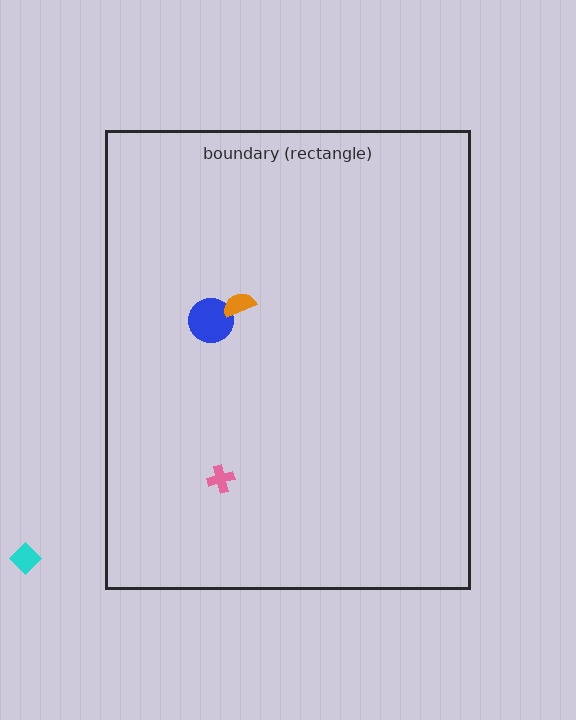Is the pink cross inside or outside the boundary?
Inside.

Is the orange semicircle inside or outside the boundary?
Inside.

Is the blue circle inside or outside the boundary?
Inside.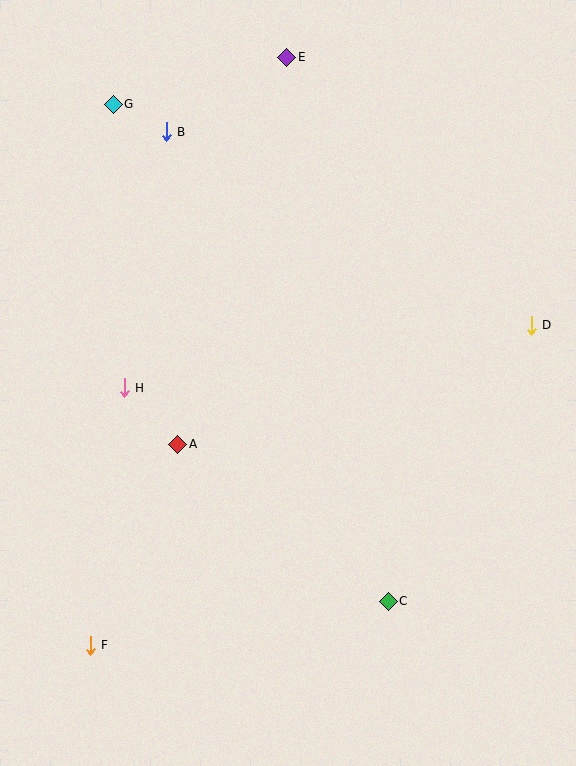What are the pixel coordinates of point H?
Point H is at (124, 387).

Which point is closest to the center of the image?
Point A at (178, 444) is closest to the center.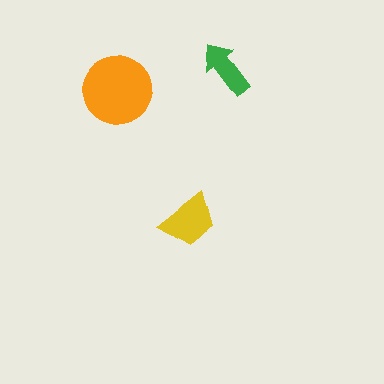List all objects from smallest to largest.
The green arrow, the yellow trapezoid, the orange circle.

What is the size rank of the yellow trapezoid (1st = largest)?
2nd.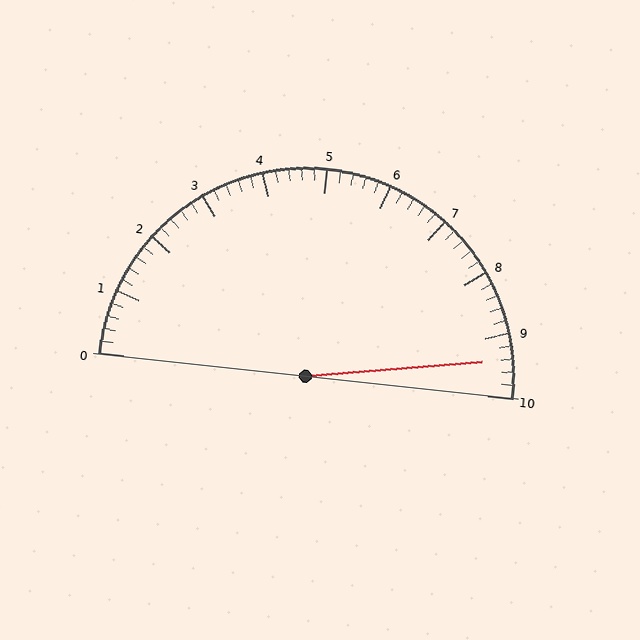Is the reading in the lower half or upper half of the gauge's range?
The reading is in the upper half of the range (0 to 10).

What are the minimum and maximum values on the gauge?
The gauge ranges from 0 to 10.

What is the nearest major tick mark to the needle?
The nearest major tick mark is 9.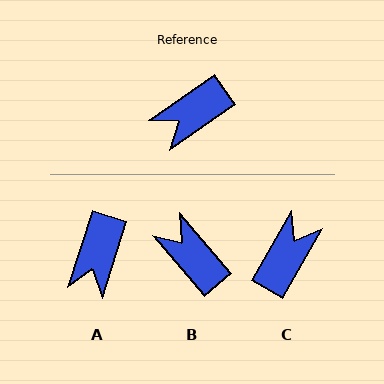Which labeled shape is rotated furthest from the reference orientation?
C, about 155 degrees away.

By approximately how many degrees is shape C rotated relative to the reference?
Approximately 155 degrees clockwise.